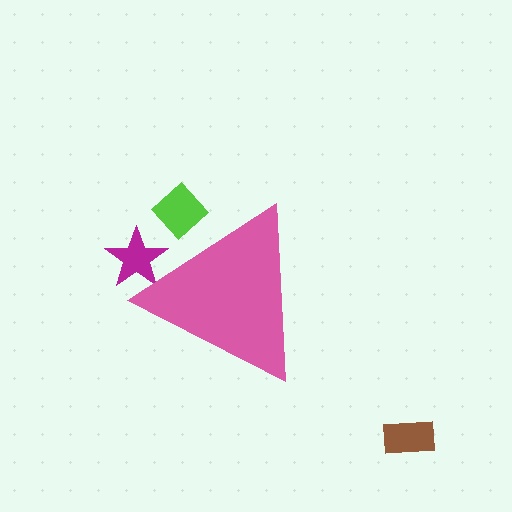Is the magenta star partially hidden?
Yes, the magenta star is partially hidden behind the pink triangle.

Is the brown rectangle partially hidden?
No, the brown rectangle is fully visible.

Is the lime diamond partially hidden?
Yes, the lime diamond is partially hidden behind the pink triangle.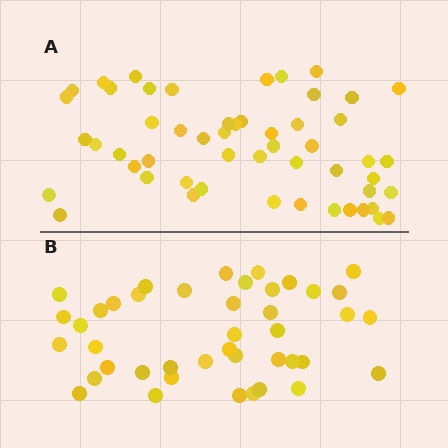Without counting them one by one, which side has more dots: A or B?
Region A (the top region) has more dots.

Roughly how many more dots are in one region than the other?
Region A has roughly 12 or so more dots than region B.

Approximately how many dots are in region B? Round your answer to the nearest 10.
About 40 dots. (The exact count is 42, which rounds to 40.)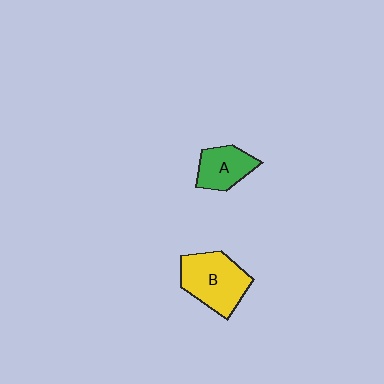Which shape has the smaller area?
Shape A (green).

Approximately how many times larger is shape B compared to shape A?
Approximately 1.6 times.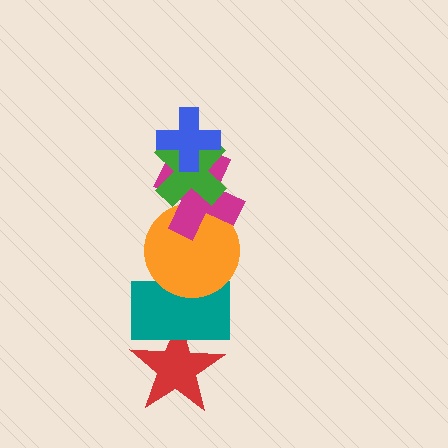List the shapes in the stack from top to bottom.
From top to bottom: the blue cross, the green cross, the magenta cross, the orange circle, the teal rectangle, the red star.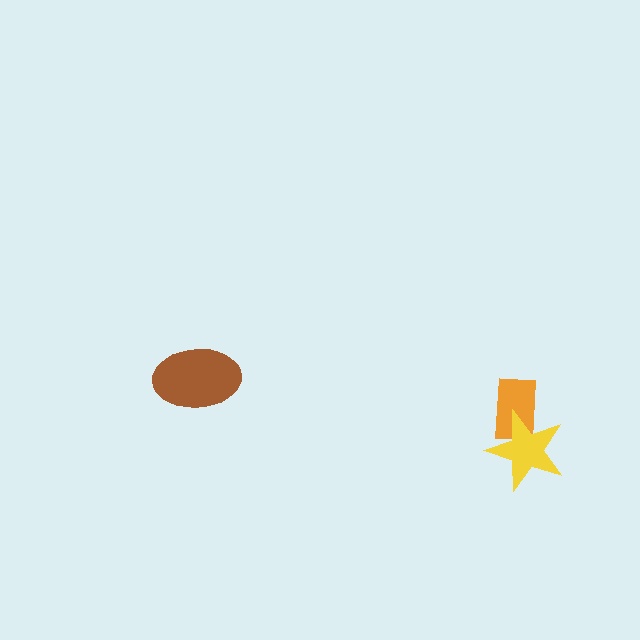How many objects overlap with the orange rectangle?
1 object overlaps with the orange rectangle.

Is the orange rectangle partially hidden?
Yes, it is partially covered by another shape.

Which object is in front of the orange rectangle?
The yellow star is in front of the orange rectangle.